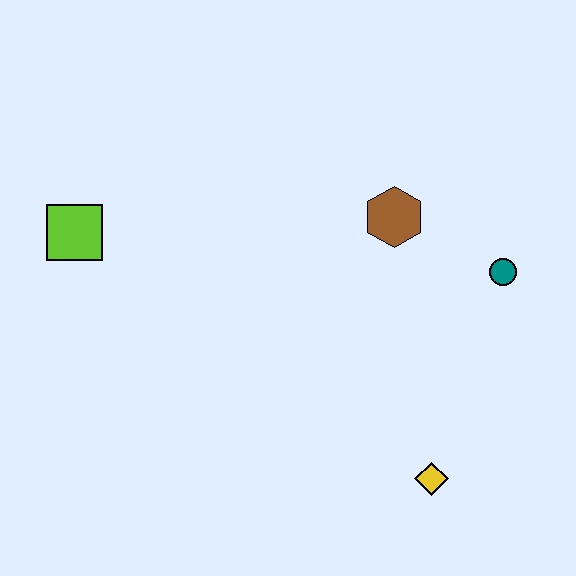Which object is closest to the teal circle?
The brown hexagon is closest to the teal circle.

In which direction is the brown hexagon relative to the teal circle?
The brown hexagon is to the left of the teal circle.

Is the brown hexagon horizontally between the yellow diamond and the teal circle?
No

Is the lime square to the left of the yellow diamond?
Yes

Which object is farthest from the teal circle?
The lime square is farthest from the teal circle.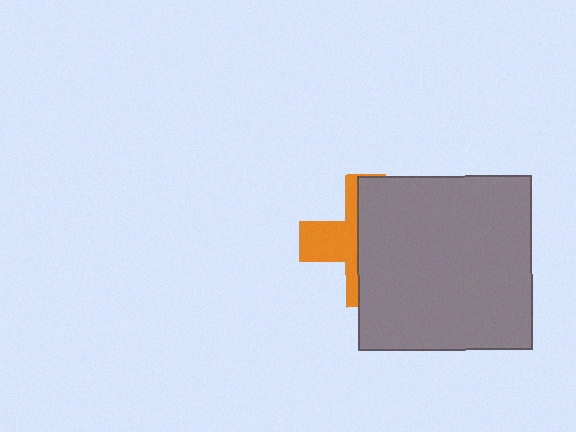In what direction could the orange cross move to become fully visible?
The orange cross could move left. That would shift it out from behind the gray square entirely.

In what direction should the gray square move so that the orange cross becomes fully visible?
The gray square should move right. That is the shortest direction to clear the overlap and leave the orange cross fully visible.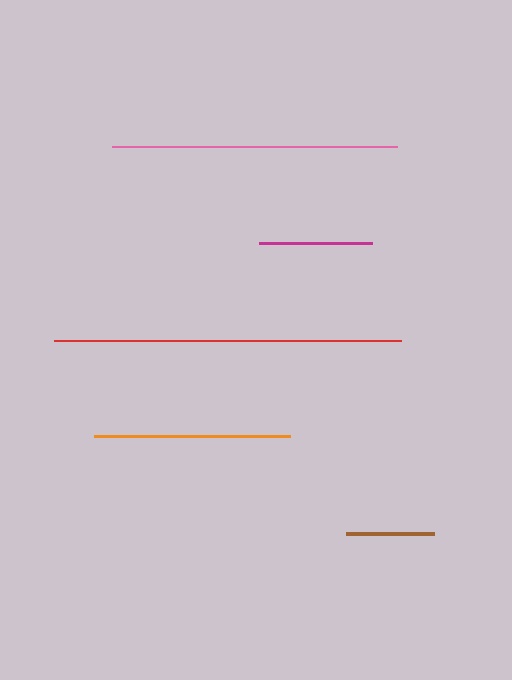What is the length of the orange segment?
The orange segment is approximately 197 pixels long.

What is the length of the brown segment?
The brown segment is approximately 88 pixels long.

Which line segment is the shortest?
The brown line is the shortest at approximately 88 pixels.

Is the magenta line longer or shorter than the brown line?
The magenta line is longer than the brown line.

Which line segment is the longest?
The red line is the longest at approximately 347 pixels.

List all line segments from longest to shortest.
From longest to shortest: red, pink, orange, magenta, brown.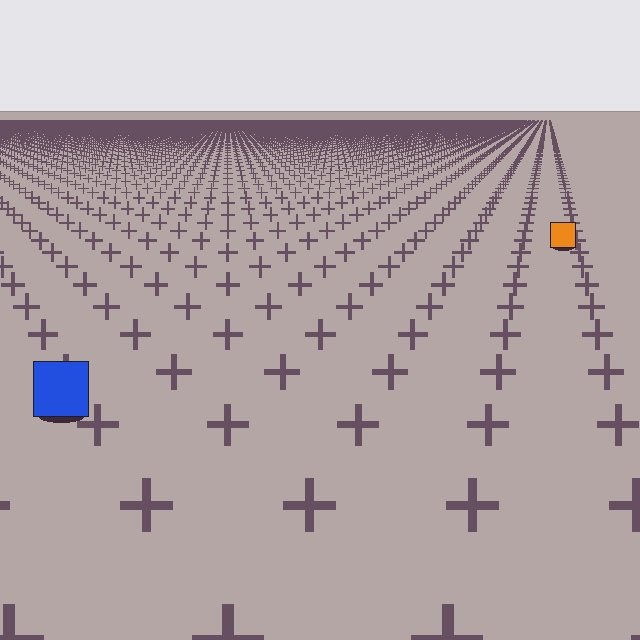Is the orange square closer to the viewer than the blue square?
No. The blue square is closer — you can tell from the texture gradient: the ground texture is coarser near it.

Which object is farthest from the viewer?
The orange square is farthest from the viewer. It appears smaller and the ground texture around it is denser.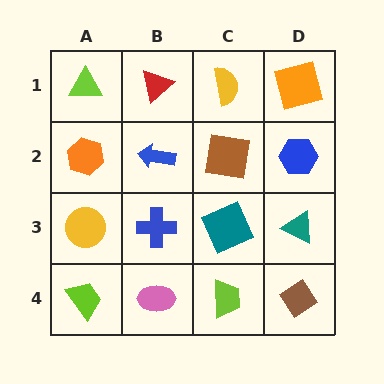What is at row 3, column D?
A teal triangle.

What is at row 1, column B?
A red triangle.